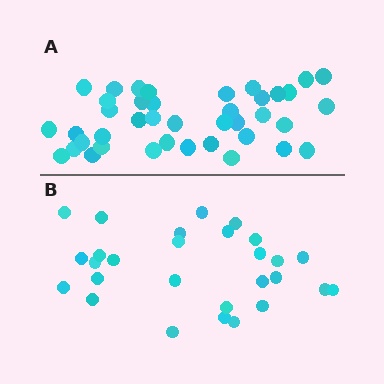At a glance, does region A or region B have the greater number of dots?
Region A (the top region) has more dots.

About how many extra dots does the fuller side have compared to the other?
Region A has roughly 12 or so more dots than region B.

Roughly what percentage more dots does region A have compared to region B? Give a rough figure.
About 45% more.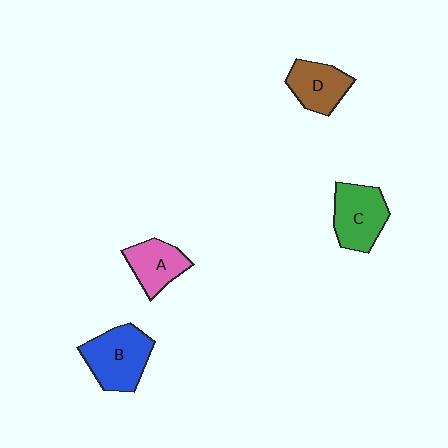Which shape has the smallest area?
Shape A (pink).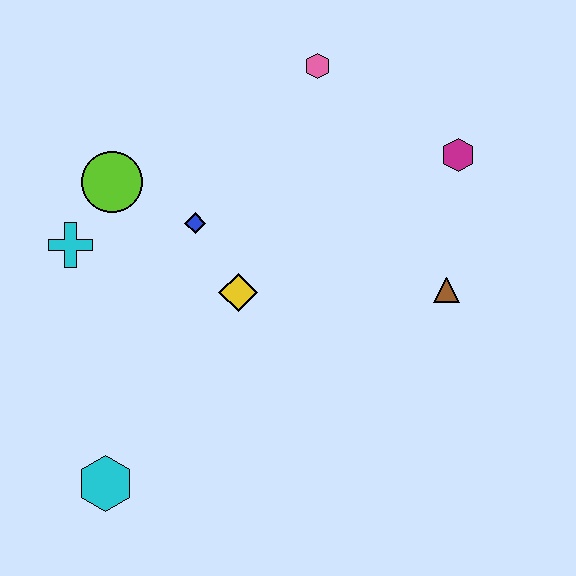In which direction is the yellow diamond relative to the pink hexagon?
The yellow diamond is below the pink hexagon.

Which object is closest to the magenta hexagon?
The brown triangle is closest to the magenta hexagon.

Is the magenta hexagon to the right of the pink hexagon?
Yes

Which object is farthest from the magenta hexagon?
The cyan hexagon is farthest from the magenta hexagon.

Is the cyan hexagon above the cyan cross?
No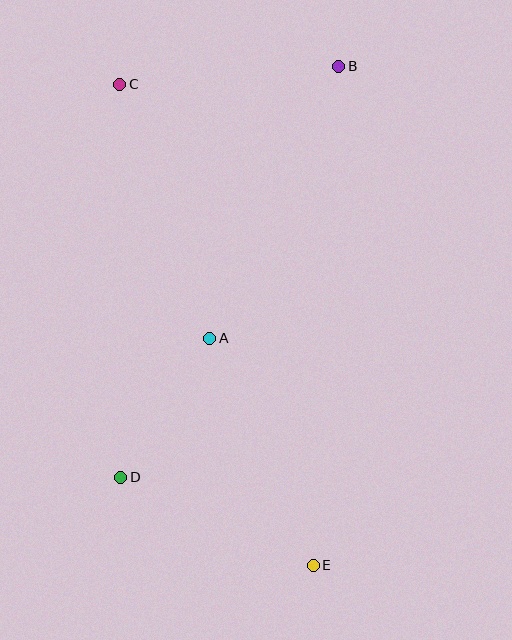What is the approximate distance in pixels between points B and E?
The distance between B and E is approximately 499 pixels.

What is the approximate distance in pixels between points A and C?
The distance between A and C is approximately 269 pixels.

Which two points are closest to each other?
Points A and D are closest to each other.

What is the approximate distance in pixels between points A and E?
The distance between A and E is approximately 249 pixels.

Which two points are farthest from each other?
Points C and E are farthest from each other.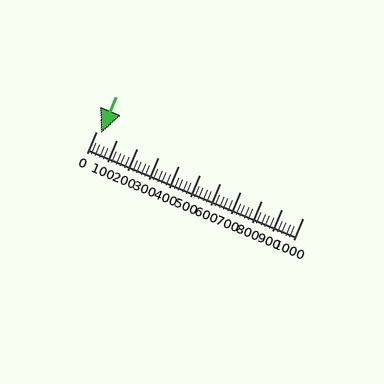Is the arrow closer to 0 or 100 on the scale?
The arrow is closer to 0.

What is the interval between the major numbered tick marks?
The major tick marks are spaced 100 units apart.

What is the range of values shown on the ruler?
The ruler shows values from 0 to 1000.